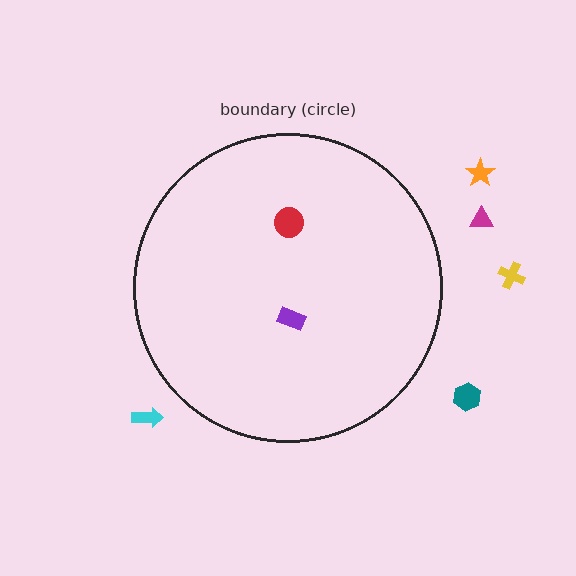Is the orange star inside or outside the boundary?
Outside.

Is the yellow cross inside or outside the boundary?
Outside.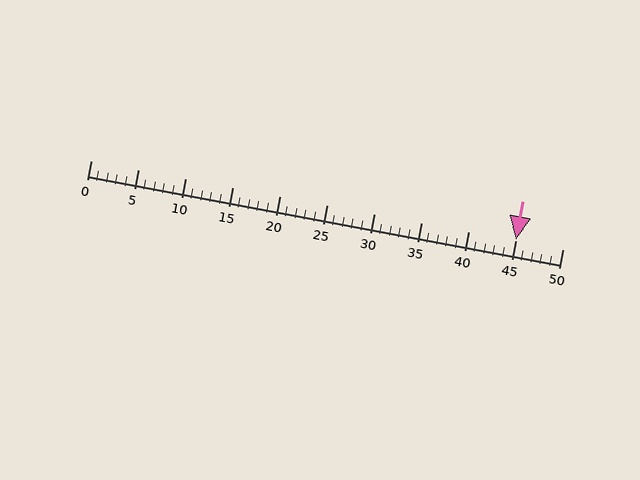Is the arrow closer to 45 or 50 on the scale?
The arrow is closer to 45.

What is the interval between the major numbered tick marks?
The major tick marks are spaced 5 units apart.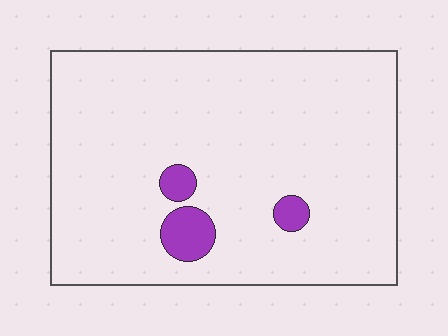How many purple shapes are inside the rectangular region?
3.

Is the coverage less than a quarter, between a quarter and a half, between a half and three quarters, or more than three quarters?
Less than a quarter.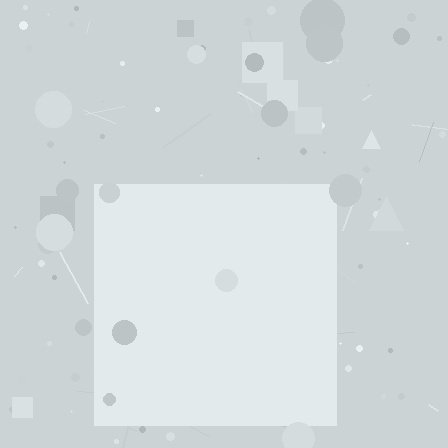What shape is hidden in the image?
A square is hidden in the image.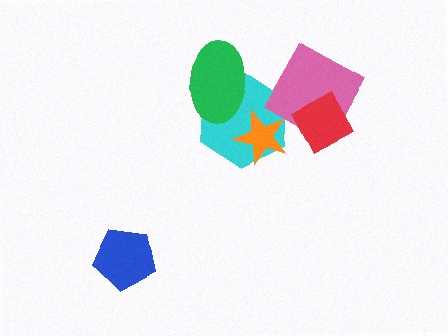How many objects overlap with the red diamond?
1 object overlaps with the red diamond.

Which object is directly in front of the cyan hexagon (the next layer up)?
The green ellipse is directly in front of the cyan hexagon.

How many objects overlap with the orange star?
1 object overlaps with the orange star.